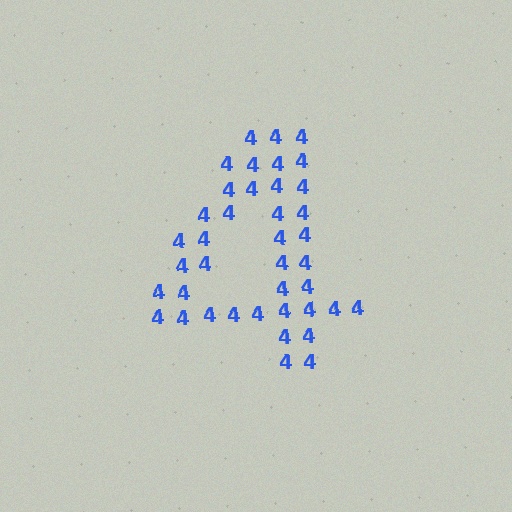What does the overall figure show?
The overall figure shows the digit 4.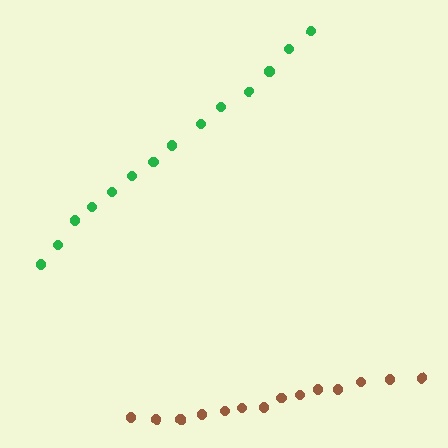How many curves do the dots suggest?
There are 2 distinct paths.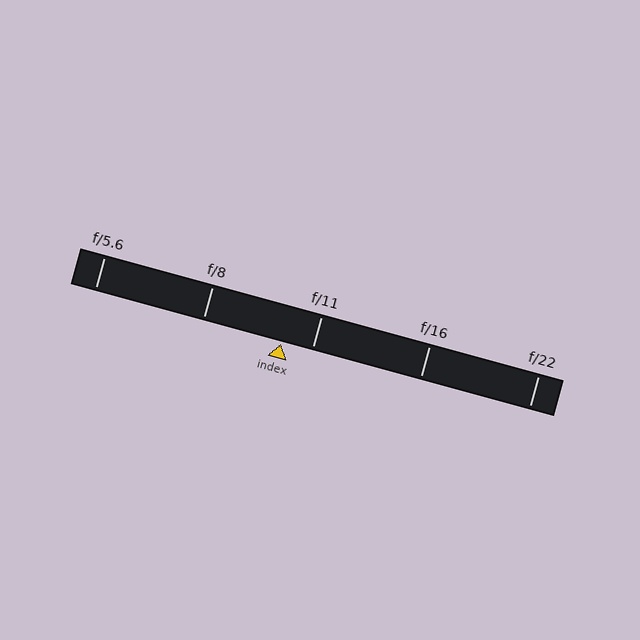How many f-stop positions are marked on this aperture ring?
There are 5 f-stop positions marked.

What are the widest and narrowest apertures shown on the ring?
The widest aperture shown is f/5.6 and the narrowest is f/22.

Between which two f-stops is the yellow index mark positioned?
The index mark is between f/8 and f/11.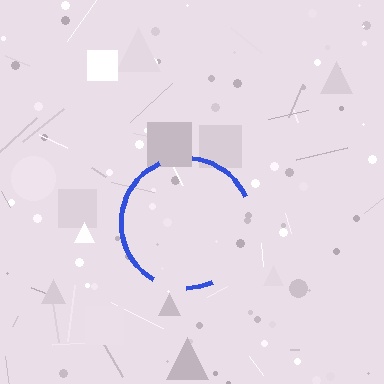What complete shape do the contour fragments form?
The contour fragments form a circle.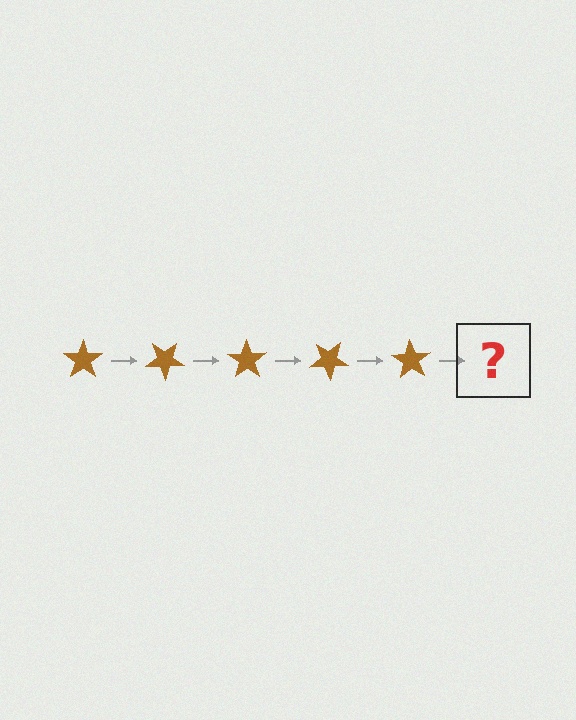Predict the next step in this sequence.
The next step is a brown star rotated 175 degrees.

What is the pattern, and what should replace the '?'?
The pattern is that the star rotates 35 degrees each step. The '?' should be a brown star rotated 175 degrees.